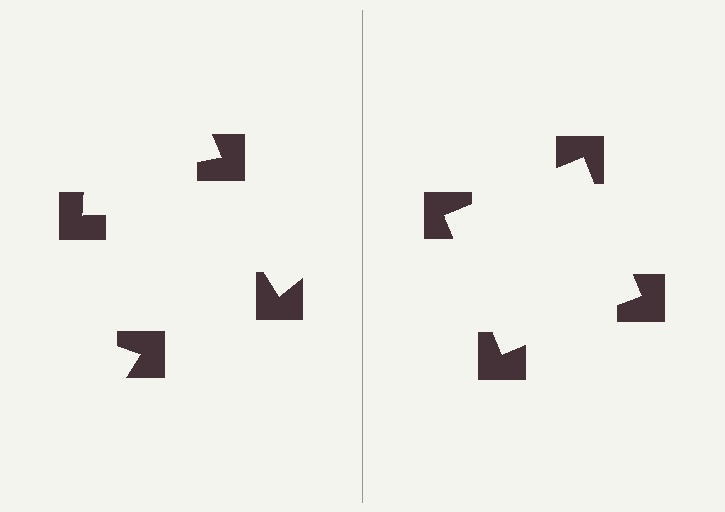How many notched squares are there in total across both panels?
8 — 4 on each side.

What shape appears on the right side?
An illusory square.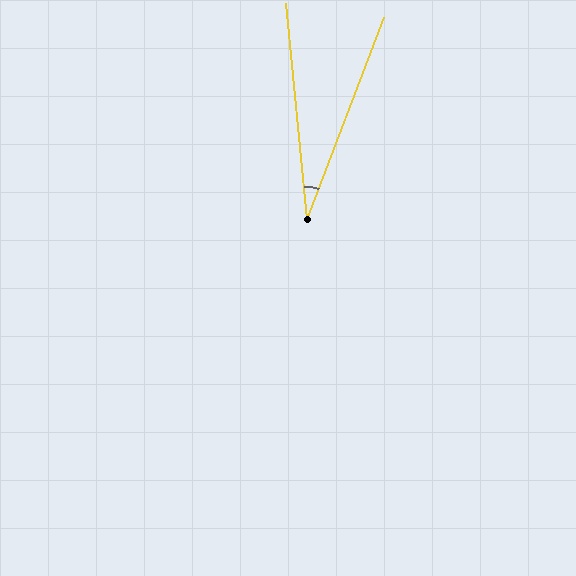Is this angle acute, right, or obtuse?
It is acute.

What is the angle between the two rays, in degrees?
Approximately 26 degrees.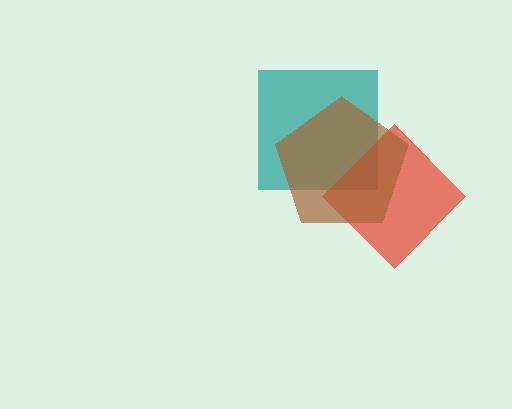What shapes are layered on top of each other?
The layered shapes are: a teal square, a red diamond, a brown pentagon.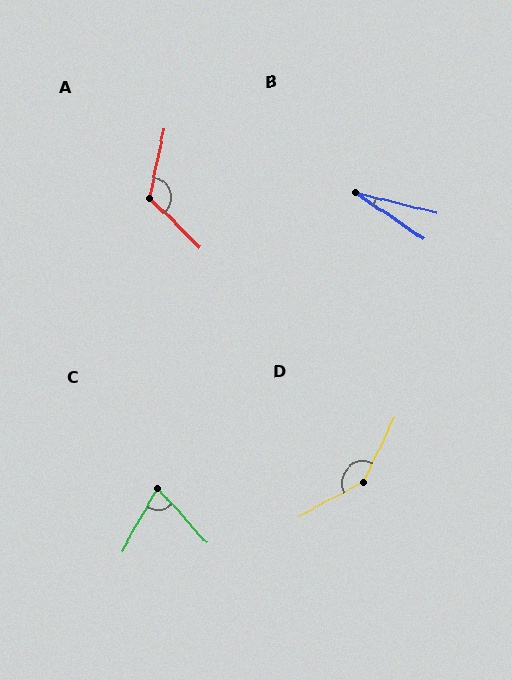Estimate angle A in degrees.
Approximately 122 degrees.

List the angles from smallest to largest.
B (20°), C (71°), A (122°), D (145°).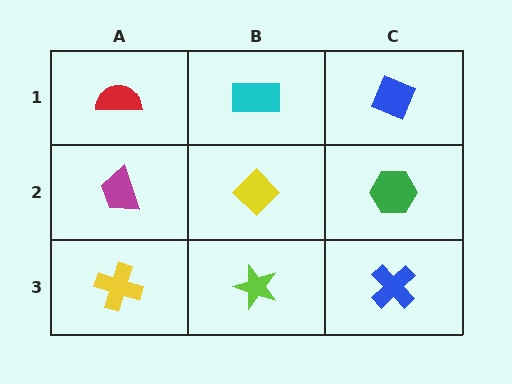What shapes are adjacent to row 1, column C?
A green hexagon (row 2, column C), a cyan rectangle (row 1, column B).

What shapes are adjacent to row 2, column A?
A red semicircle (row 1, column A), a yellow cross (row 3, column A), a yellow diamond (row 2, column B).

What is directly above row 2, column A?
A red semicircle.